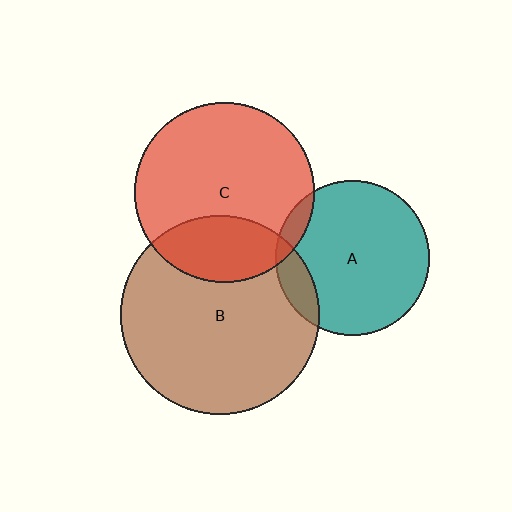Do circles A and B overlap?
Yes.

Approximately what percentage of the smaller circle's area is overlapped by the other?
Approximately 10%.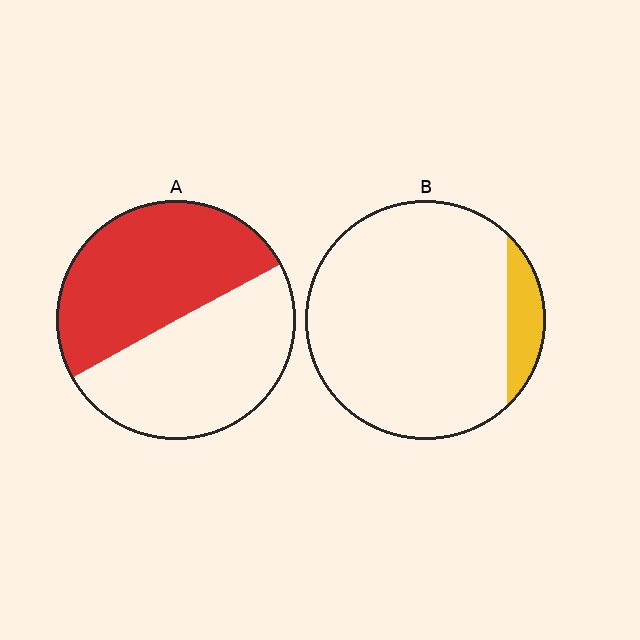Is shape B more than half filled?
No.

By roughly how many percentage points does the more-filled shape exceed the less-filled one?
By roughly 40 percentage points (A over B).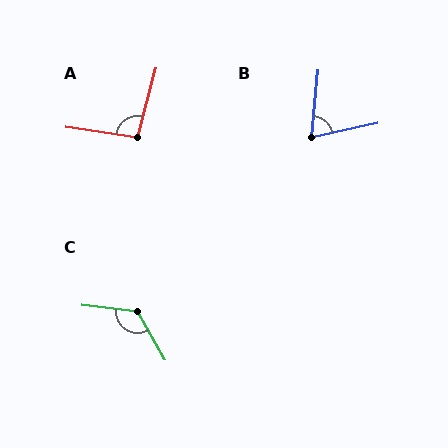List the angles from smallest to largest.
B (72°), A (97°), C (126°).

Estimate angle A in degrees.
Approximately 97 degrees.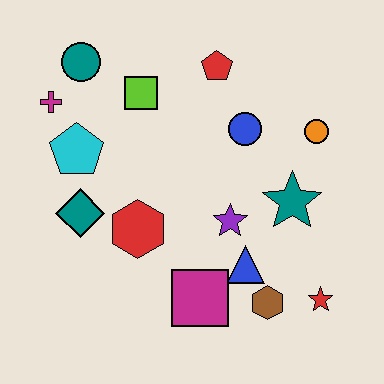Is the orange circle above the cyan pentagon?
Yes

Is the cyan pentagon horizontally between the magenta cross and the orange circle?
Yes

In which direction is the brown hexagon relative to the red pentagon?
The brown hexagon is below the red pentagon.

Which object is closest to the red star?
The brown hexagon is closest to the red star.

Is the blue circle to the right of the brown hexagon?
No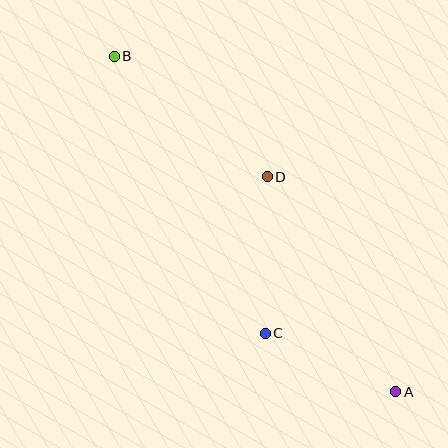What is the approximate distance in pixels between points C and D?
The distance between C and D is approximately 157 pixels.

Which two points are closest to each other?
Points A and C are closest to each other.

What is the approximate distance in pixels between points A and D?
The distance between A and D is approximately 251 pixels.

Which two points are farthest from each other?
Points A and B are farthest from each other.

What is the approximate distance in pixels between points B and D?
The distance between B and D is approximately 195 pixels.